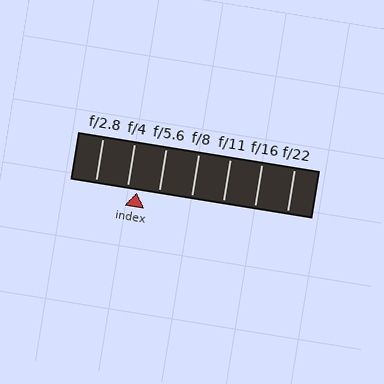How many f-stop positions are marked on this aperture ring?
There are 7 f-stop positions marked.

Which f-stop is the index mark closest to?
The index mark is closest to f/4.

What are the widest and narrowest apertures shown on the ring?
The widest aperture shown is f/2.8 and the narrowest is f/22.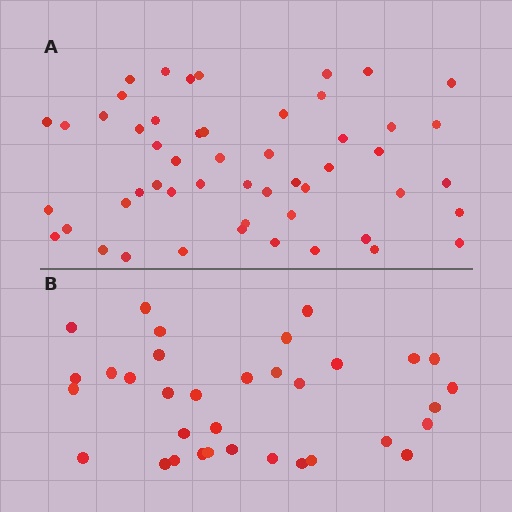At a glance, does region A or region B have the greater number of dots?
Region A (the top region) has more dots.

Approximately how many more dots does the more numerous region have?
Region A has approximately 20 more dots than region B.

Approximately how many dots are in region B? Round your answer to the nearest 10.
About 30 dots. (The exact count is 34, which rounds to 30.)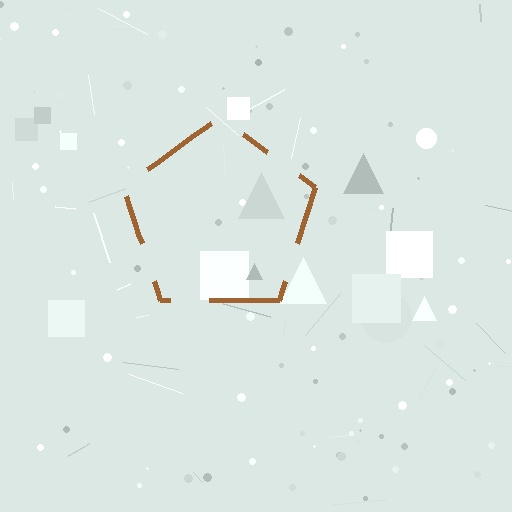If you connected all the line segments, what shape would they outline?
They would outline a pentagon.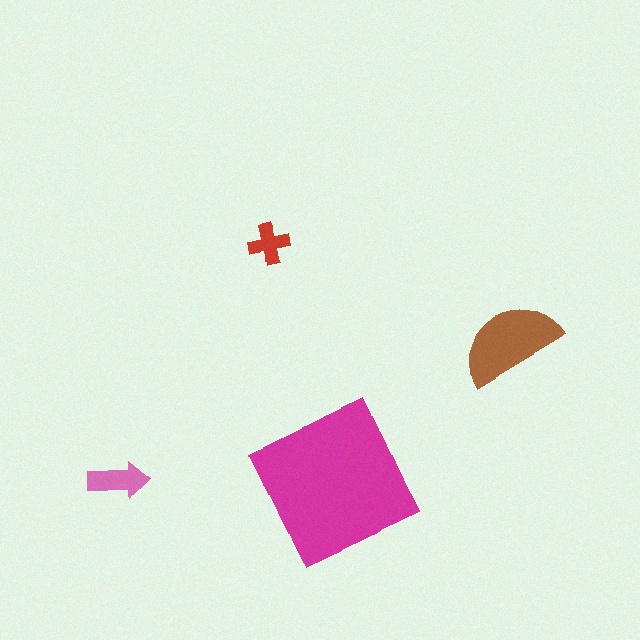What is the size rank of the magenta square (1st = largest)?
1st.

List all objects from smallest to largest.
The red cross, the pink arrow, the brown semicircle, the magenta square.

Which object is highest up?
The red cross is topmost.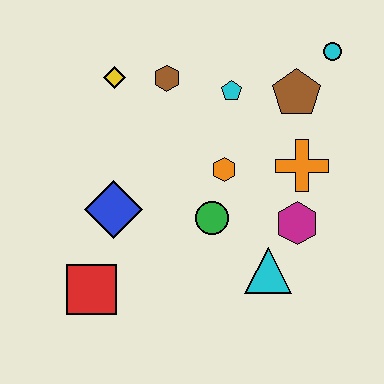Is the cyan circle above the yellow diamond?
Yes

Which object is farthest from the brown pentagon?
The red square is farthest from the brown pentagon.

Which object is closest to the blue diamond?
The red square is closest to the blue diamond.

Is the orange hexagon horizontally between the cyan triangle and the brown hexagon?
Yes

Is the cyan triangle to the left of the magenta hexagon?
Yes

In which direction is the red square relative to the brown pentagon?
The red square is to the left of the brown pentagon.